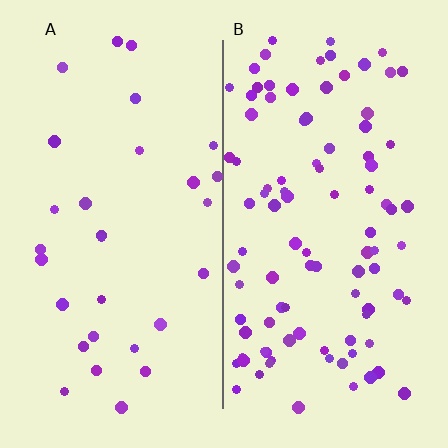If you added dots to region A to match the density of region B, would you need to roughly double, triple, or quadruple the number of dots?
Approximately triple.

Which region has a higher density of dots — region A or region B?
B (the right).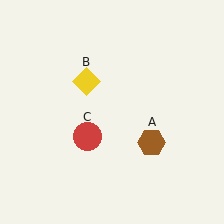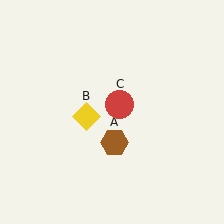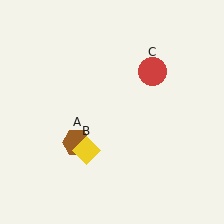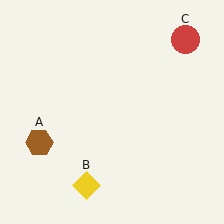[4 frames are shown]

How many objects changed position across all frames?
3 objects changed position: brown hexagon (object A), yellow diamond (object B), red circle (object C).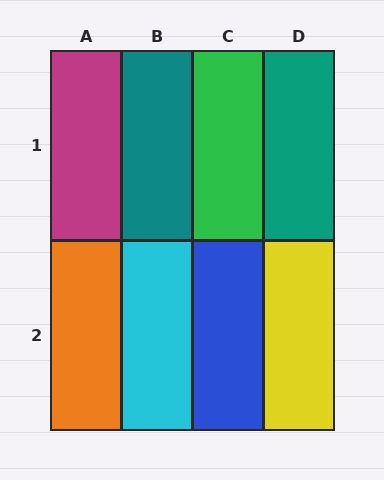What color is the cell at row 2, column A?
Orange.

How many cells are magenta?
1 cell is magenta.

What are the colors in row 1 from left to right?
Magenta, teal, green, teal.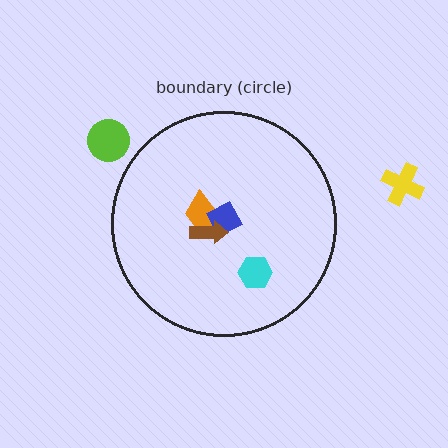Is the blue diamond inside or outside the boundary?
Inside.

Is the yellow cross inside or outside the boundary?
Outside.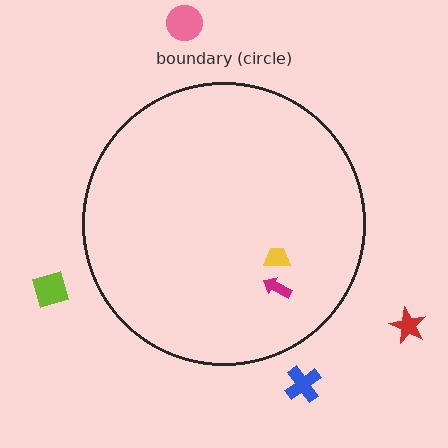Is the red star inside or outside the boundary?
Outside.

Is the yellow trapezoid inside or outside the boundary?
Inside.